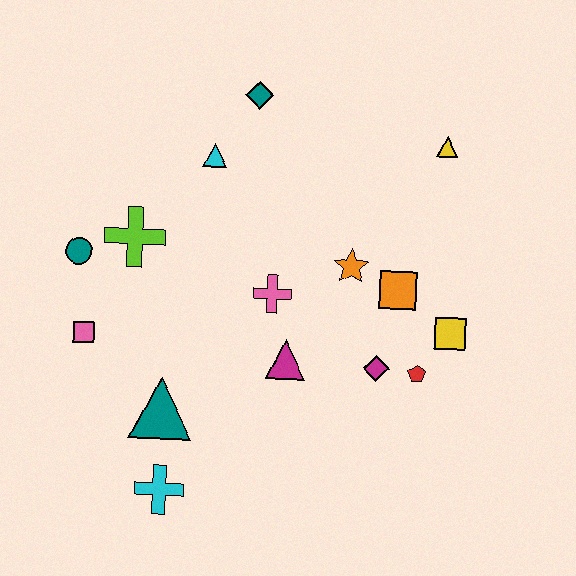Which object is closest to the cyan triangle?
The teal diamond is closest to the cyan triangle.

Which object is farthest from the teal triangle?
The yellow triangle is farthest from the teal triangle.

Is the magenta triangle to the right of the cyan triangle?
Yes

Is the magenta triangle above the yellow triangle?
No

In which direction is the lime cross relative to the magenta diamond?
The lime cross is to the left of the magenta diamond.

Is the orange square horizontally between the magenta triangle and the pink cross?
No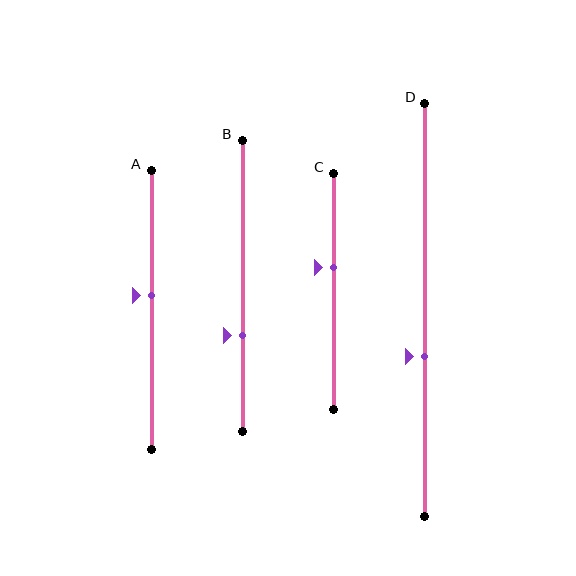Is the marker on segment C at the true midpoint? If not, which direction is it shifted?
No, the marker on segment C is shifted upward by about 10% of the segment length.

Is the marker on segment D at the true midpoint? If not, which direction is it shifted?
No, the marker on segment D is shifted downward by about 11% of the segment length.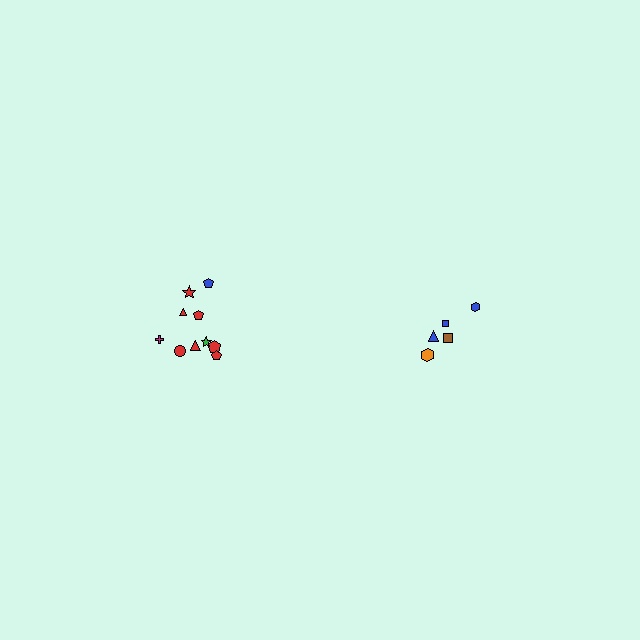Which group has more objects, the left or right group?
The left group.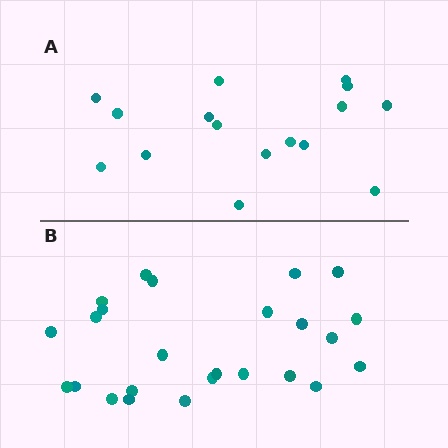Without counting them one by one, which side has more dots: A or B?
Region B (the bottom region) has more dots.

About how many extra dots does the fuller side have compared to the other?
Region B has roughly 8 or so more dots than region A.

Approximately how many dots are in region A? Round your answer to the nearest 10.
About 20 dots. (The exact count is 16, which rounds to 20.)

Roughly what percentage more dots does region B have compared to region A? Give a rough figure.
About 55% more.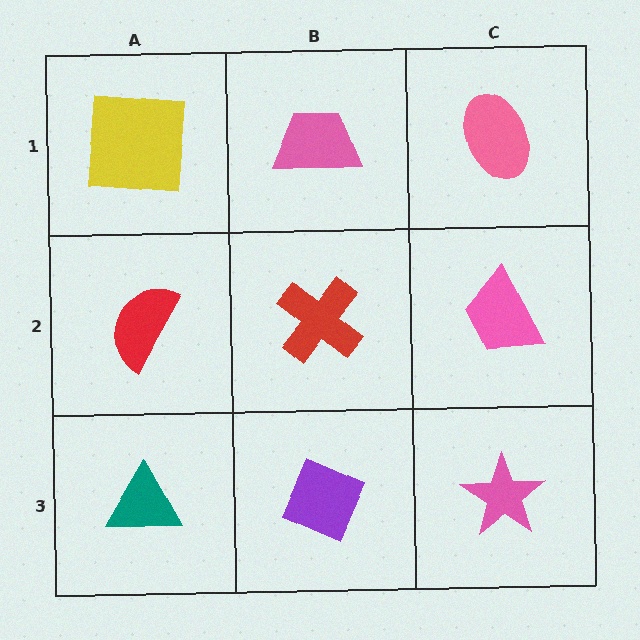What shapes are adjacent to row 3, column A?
A red semicircle (row 2, column A), a purple diamond (row 3, column B).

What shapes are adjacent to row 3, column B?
A red cross (row 2, column B), a teal triangle (row 3, column A), a pink star (row 3, column C).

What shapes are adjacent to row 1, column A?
A red semicircle (row 2, column A), a pink trapezoid (row 1, column B).